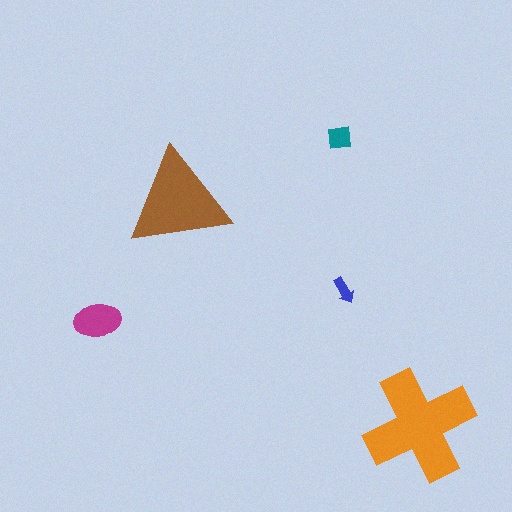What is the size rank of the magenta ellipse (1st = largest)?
3rd.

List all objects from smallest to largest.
The blue arrow, the teal square, the magenta ellipse, the brown triangle, the orange cross.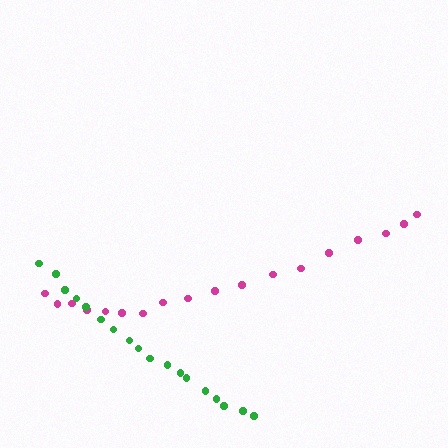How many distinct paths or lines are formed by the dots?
There are 2 distinct paths.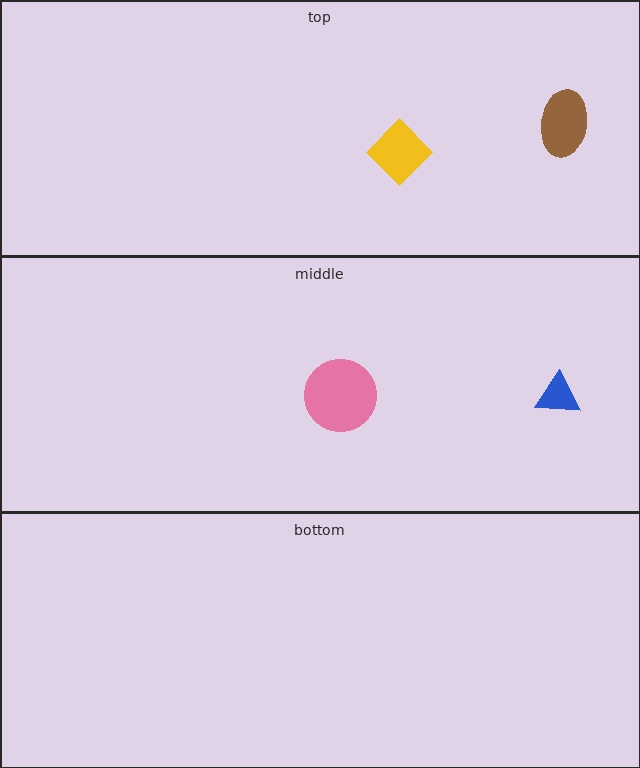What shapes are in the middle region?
The pink circle, the blue triangle.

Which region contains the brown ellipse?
The top region.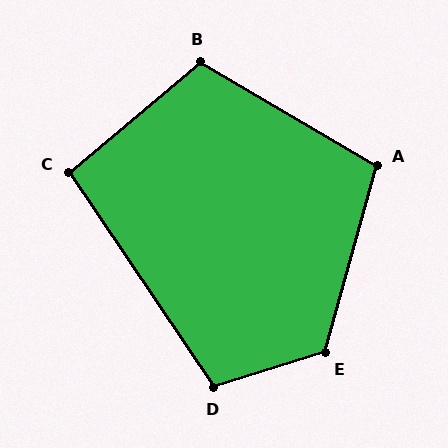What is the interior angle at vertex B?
Approximately 110 degrees (obtuse).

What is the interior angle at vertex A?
Approximately 105 degrees (obtuse).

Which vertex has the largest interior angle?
E, at approximately 123 degrees.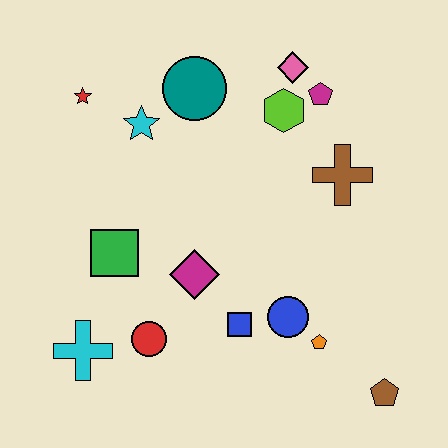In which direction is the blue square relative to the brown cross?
The blue square is below the brown cross.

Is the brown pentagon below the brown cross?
Yes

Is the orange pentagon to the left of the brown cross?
Yes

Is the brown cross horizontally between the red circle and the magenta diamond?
No